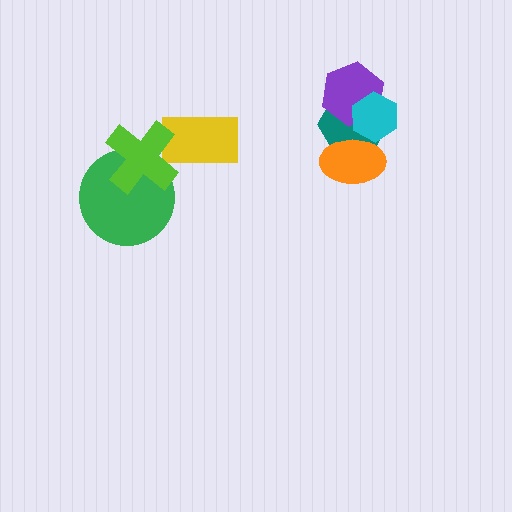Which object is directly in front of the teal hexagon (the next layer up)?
The purple hexagon is directly in front of the teal hexagon.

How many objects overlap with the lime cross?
2 objects overlap with the lime cross.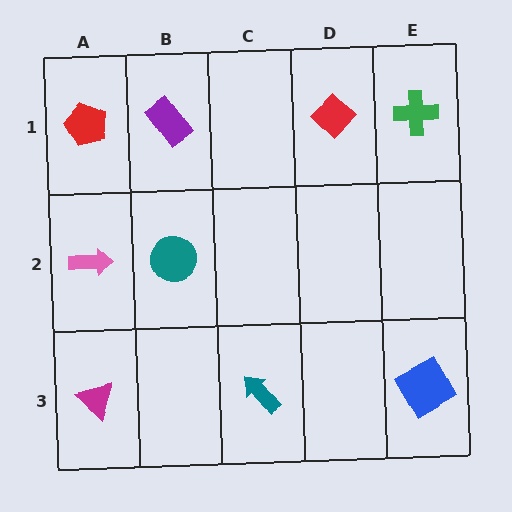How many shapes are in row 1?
4 shapes.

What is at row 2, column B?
A teal circle.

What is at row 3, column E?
A blue square.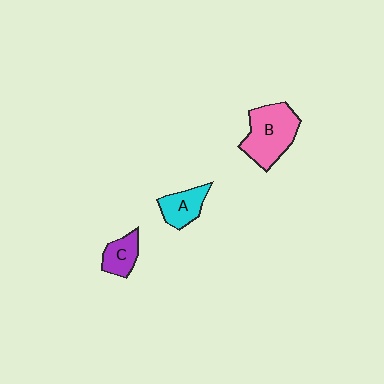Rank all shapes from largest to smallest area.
From largest to smallest: B (pink), A (cyan), C (purple).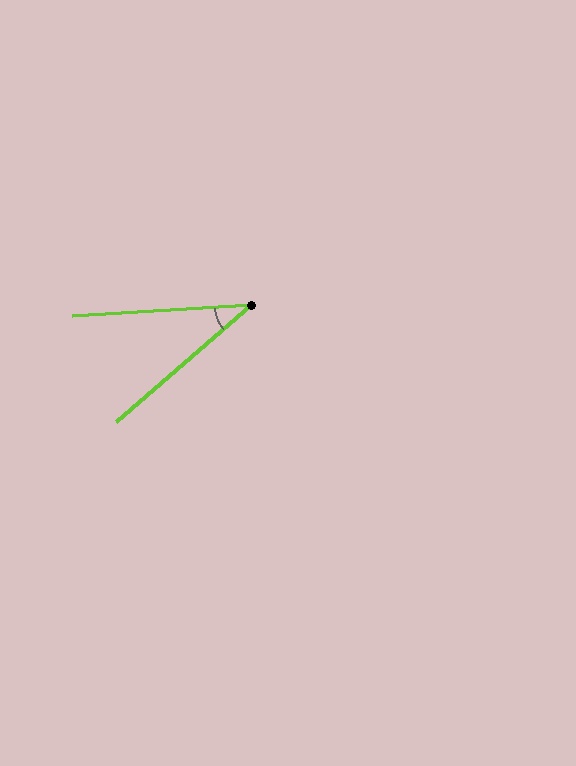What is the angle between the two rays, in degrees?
Approximately 38 degrees.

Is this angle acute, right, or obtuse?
It is acute.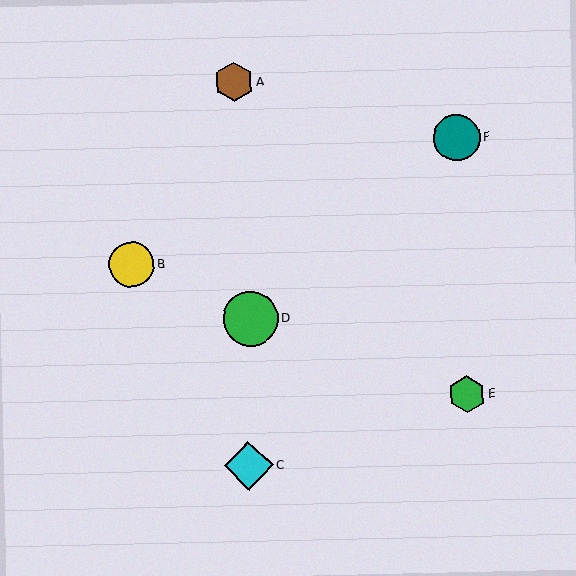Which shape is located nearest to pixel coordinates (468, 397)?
The green hexagon (labeled E) at (467, 394) is nearest to that location.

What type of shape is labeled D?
Shape D is a green circle.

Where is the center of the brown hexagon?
The center of the brown hexagon is at (234, 82).